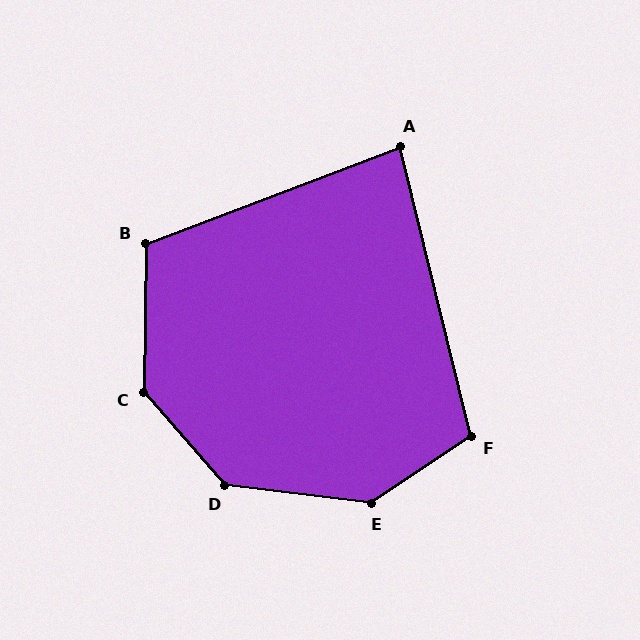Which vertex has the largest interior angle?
E, at approximately 139 degrees.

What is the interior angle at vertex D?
Approximately 138 degrees (obtuse).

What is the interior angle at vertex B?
Approximately 111 degrees (obtuse).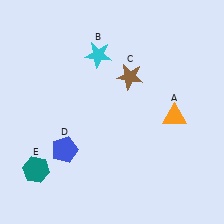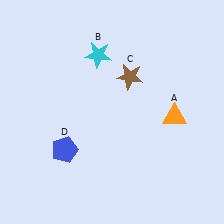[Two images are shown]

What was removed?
The teal hexagon (E) was removed in Image 2.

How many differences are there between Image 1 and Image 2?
There is 1 difference between the two images.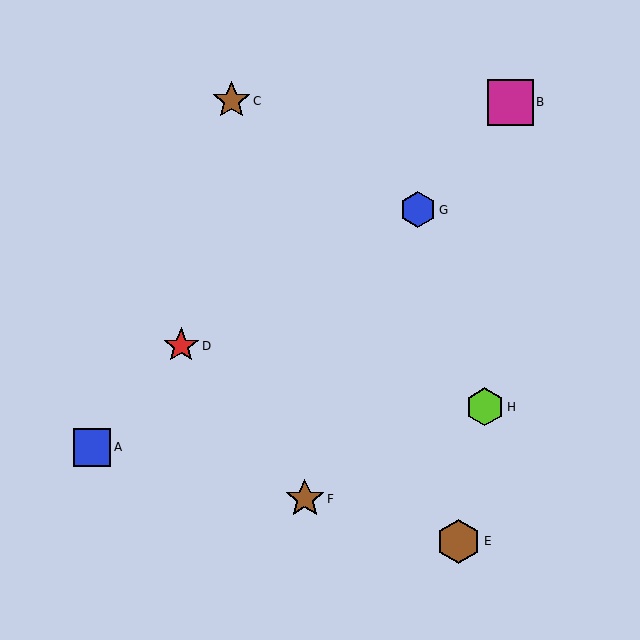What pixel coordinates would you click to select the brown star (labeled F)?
Click at (305, 499) to select the brown star F.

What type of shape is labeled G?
Shape G is a blue hexagon.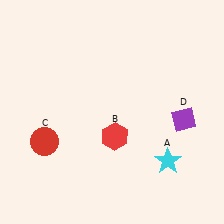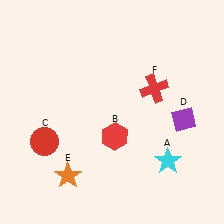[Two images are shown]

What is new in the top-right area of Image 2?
A red cross (F) was added in the top-right area of Image 2.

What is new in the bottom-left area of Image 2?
An orange star (E) was added in the bottom-left area of Image 2.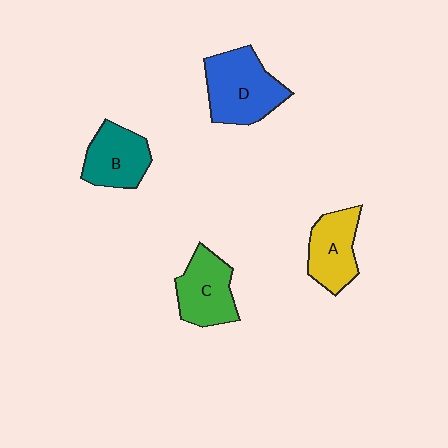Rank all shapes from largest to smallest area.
From largest to smallest: D (blue), C (green), B (teal), A (yellow).